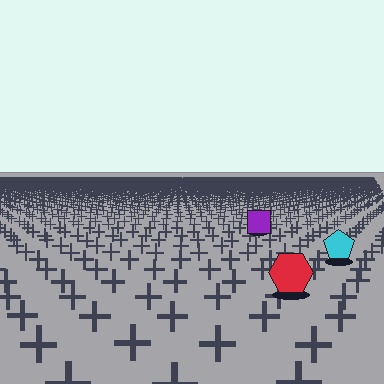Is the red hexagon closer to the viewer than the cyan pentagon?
Yes. The red hexagon is closer — you can tell from the texture gradient: the ground texture is coarser near it.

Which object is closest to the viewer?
The red hexagon is closest. The texture marks near it are larger and more spread out.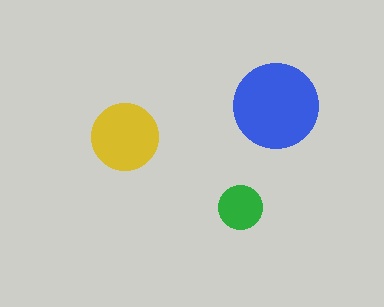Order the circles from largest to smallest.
the blue one, the yellow one, the green one.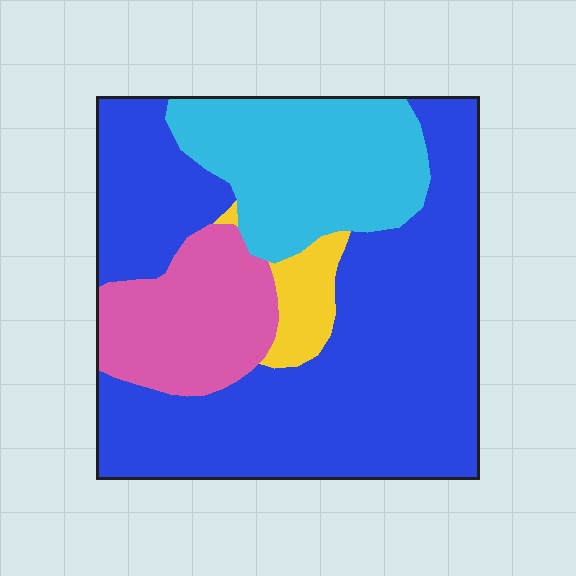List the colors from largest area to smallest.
From largest to smallest: blue, cyan, pink, yellow.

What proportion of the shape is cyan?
Cyan takes up about one fifth (1/5) of the shape.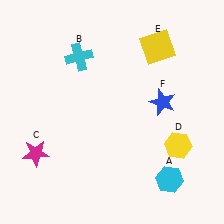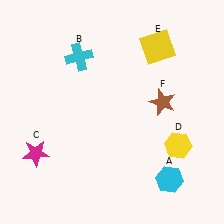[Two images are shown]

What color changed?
The star (F) changed from blue in Image 1 to brown in Image 2.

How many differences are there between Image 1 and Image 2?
There is 1 difference between the two images.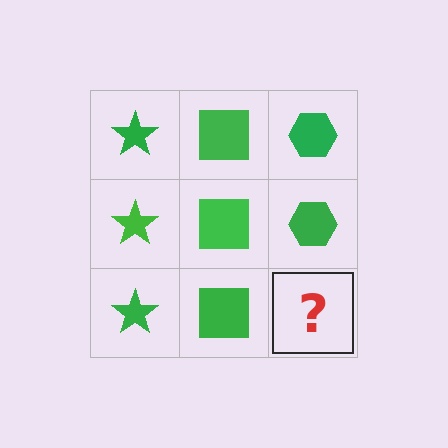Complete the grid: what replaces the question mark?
The question mark should be replaced with a green hexagon.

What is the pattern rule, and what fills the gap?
The rule is that each column has a consistent shape. The gap should be filled with a green hexagon.